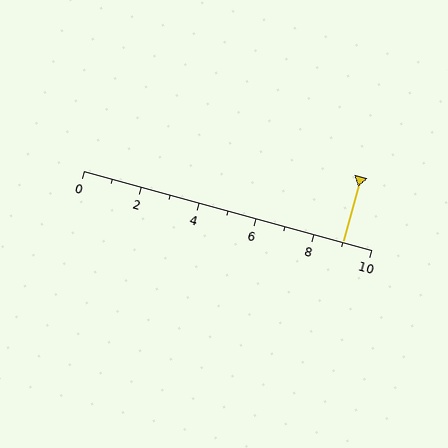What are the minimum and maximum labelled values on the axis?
The axis runs from 0 to 10.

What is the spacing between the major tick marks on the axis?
The major ticks are spaced 2 apart.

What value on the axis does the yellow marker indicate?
The marker indicates approximately 9.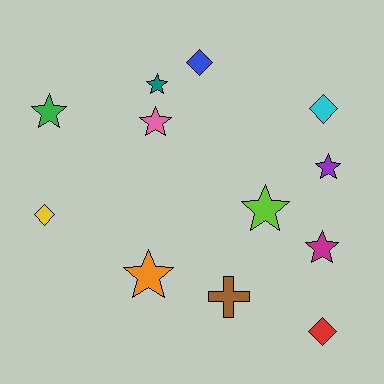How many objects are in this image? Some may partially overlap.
There are 12 objects.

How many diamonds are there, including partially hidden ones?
There are 4 diamonds.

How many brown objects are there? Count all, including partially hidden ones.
There is 1 brown object.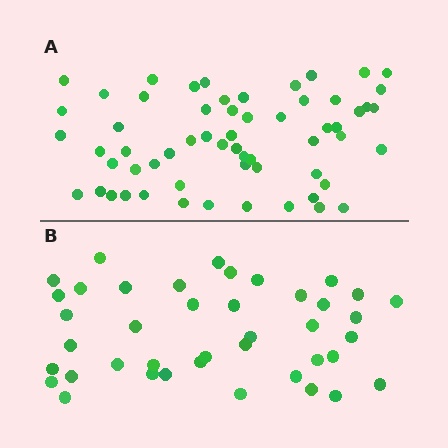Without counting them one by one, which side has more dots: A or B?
Region A (the top region) has more dots.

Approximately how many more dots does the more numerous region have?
Region A has approximately 20 more dots than region B.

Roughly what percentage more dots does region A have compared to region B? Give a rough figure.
About 45% more.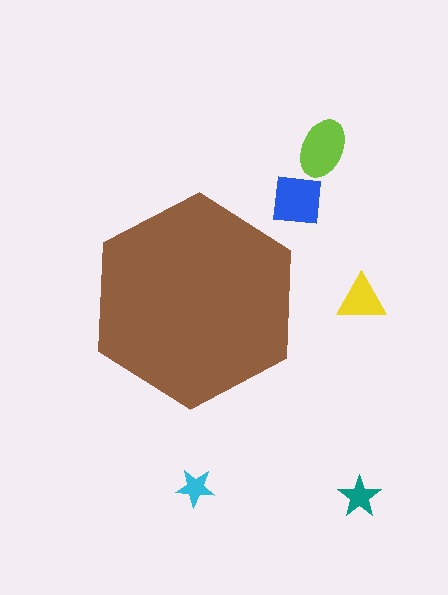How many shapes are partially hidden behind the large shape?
0 shapes are partially hidden.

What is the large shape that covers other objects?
A brown hexagon.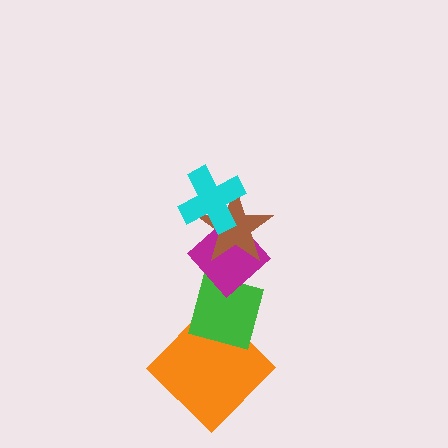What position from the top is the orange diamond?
The orange diamond is 5th from the top.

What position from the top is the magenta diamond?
The magenta diamond is 3rd from the top.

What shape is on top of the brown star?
The cyan cross is on top of the brown star.